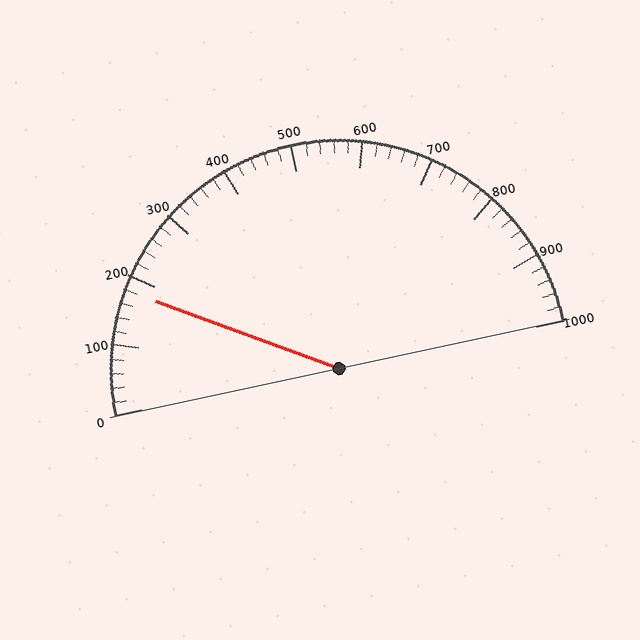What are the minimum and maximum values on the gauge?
The gauge ranges from 0 to 1000.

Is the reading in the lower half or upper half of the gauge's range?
The reading is in the lower half of the range (0 to 1000).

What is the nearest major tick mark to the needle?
The nearest major tick mark is 200.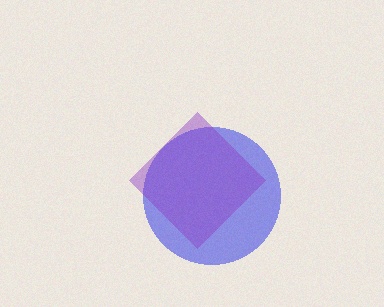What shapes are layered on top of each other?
The layered shapes are: a blue circle, a purple diamond.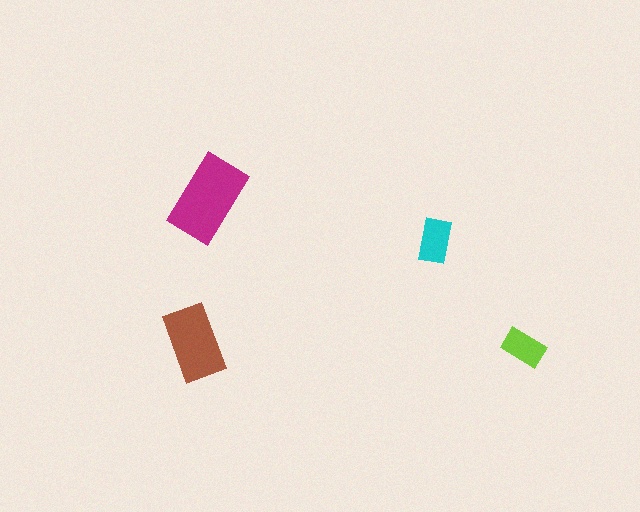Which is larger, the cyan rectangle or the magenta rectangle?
The magenta one.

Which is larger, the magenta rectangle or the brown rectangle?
The magenta one.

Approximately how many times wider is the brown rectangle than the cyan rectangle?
About 1.5 times wider.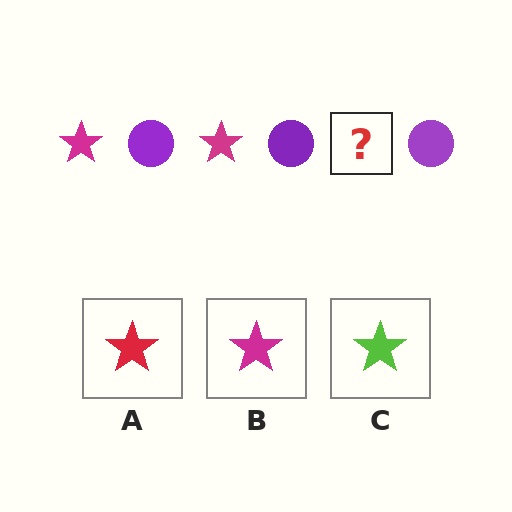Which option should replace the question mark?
Option B.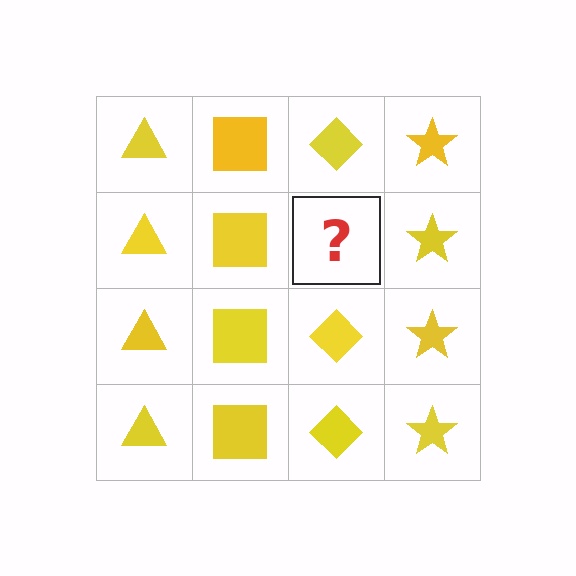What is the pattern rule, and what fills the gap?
The rule is that each column has a consistent shape. The gap should be filled with a yellow diamond.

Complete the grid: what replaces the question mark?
The question mark should be replaced with a yellow diamond.